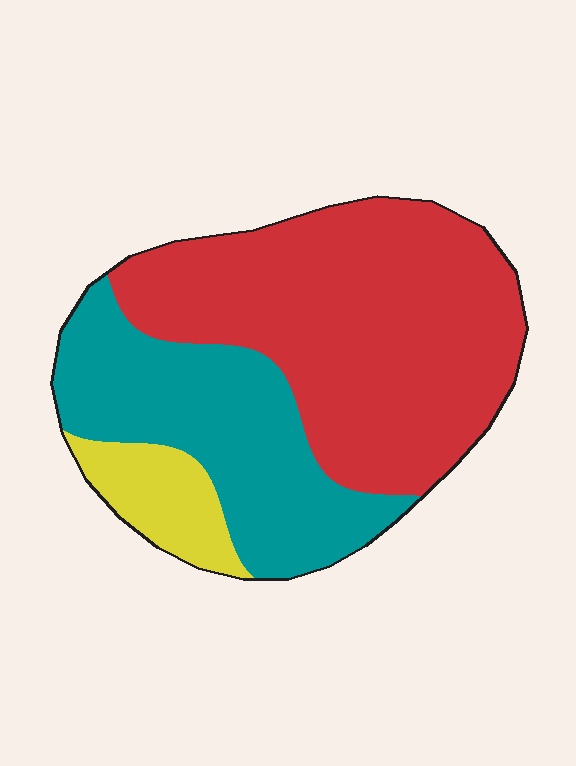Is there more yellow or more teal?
Teal.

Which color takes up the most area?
Red, at roughly 55%.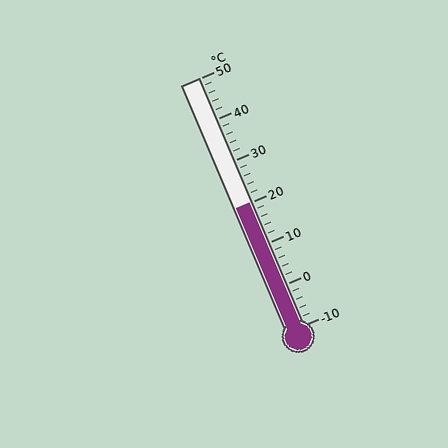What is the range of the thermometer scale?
The thermometer scale ranges from -10°C to 50°C.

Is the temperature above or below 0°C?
The temperature is above 0°C.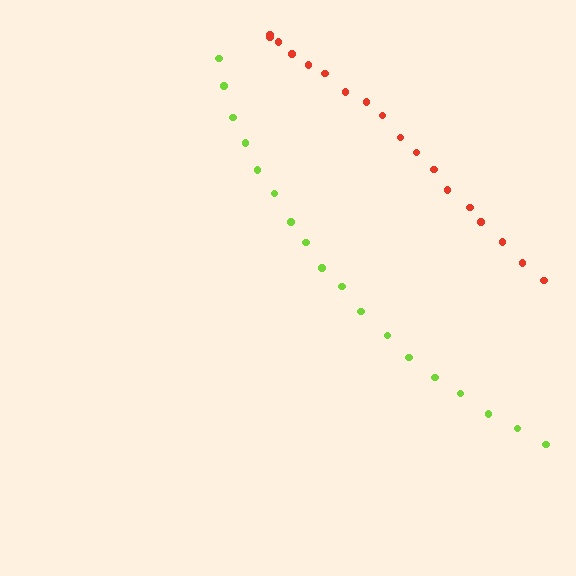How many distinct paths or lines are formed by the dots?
There are 2 distinct paths.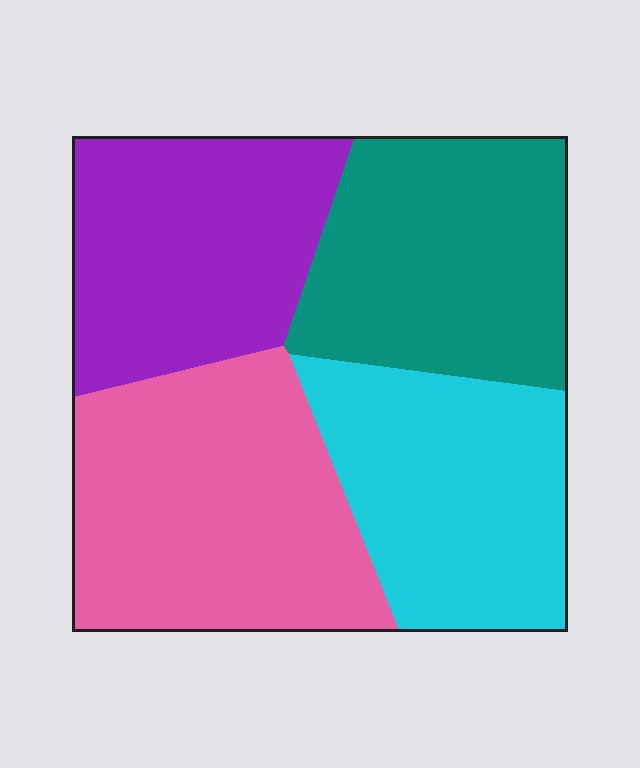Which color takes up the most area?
Pink, at roughly 30%.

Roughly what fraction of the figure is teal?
Teal covers 24% of the figure.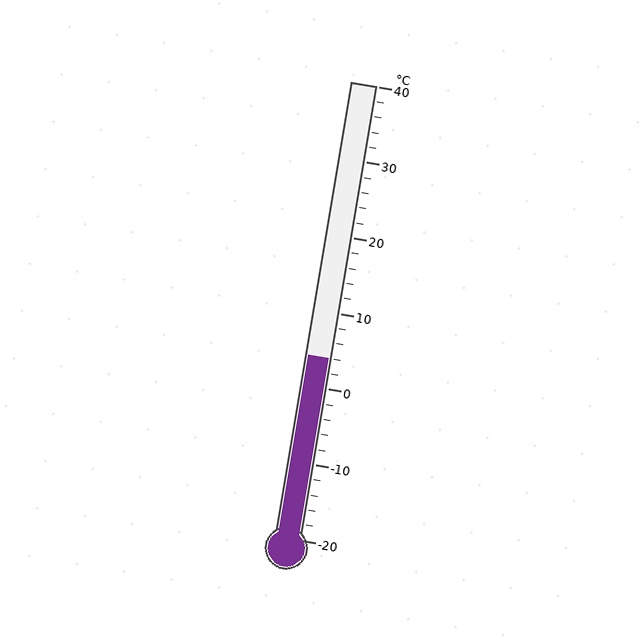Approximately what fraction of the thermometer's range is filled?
The thermometer is filled to approximately 40% of its range.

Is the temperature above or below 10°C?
The temperature is below 10°C.